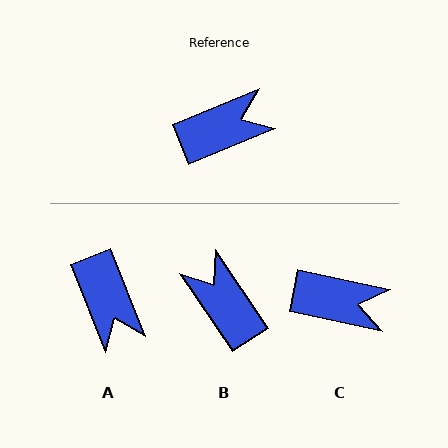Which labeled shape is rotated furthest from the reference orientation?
B, about 102 degrees away.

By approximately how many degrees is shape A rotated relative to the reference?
Approximately 90 degrees clockwise.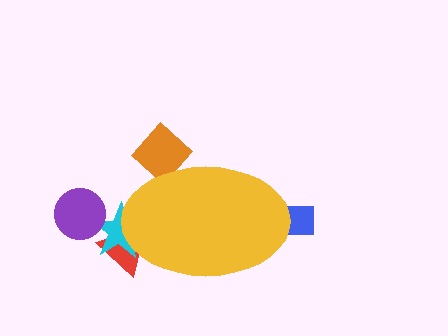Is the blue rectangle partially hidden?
Yes, the blue rectangle is partially hidden behind the yellow ellipse.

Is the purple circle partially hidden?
No, the purple circle is fully visible.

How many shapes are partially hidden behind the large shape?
4 shapes are partially hidden.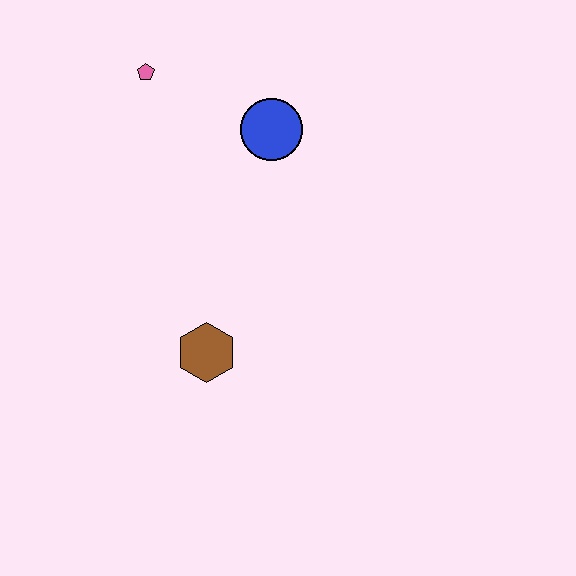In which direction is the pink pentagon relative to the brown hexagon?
The pink pentagon is above the brown hexagon.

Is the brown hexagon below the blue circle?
Yes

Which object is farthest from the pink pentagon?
The brown hexagon is farthest from the pink pentagon.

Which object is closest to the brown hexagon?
The blue circle is closest to the brown hexagon.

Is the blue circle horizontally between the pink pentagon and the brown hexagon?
No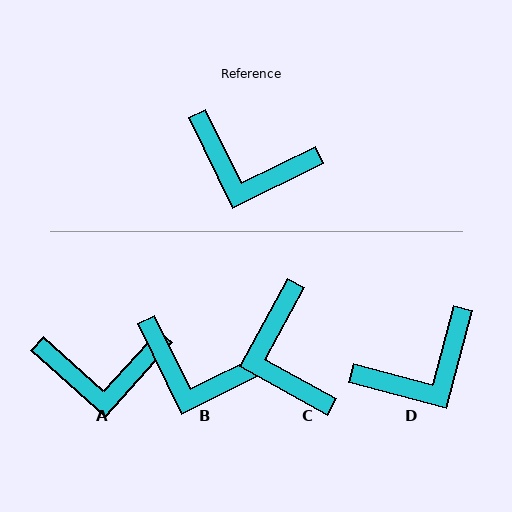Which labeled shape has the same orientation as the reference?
B.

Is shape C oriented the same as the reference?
No, it is off by about 55 degrees.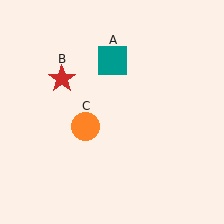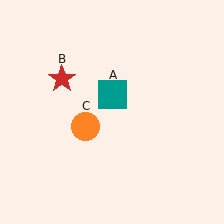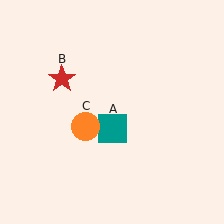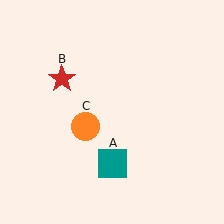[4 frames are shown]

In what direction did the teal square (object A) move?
The teal square (object A) moved down.